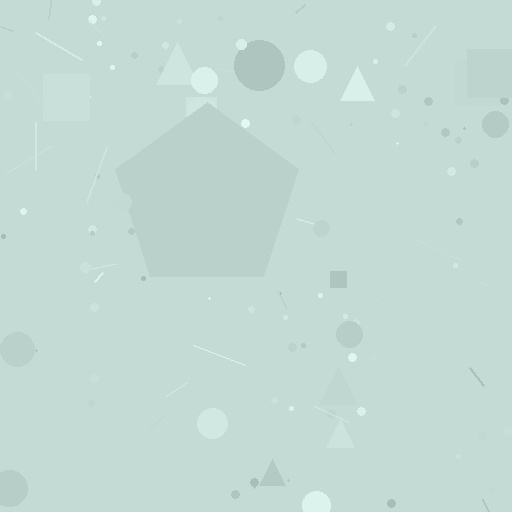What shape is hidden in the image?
A pentagon is hidden in the image.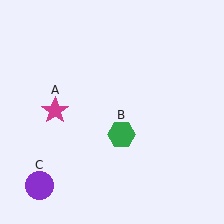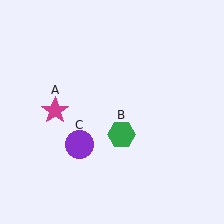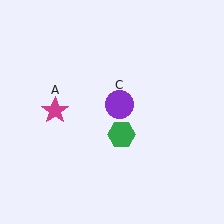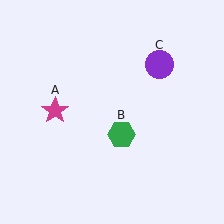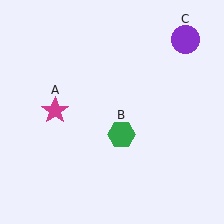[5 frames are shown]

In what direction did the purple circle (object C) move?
The purple circle (object C) moved up and to the right.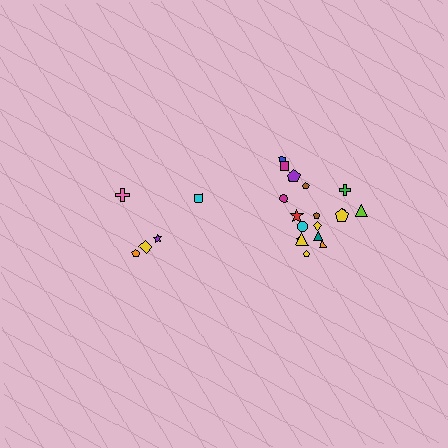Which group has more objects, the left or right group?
The right group.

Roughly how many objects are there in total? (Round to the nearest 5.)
Roughly 25 objects in total.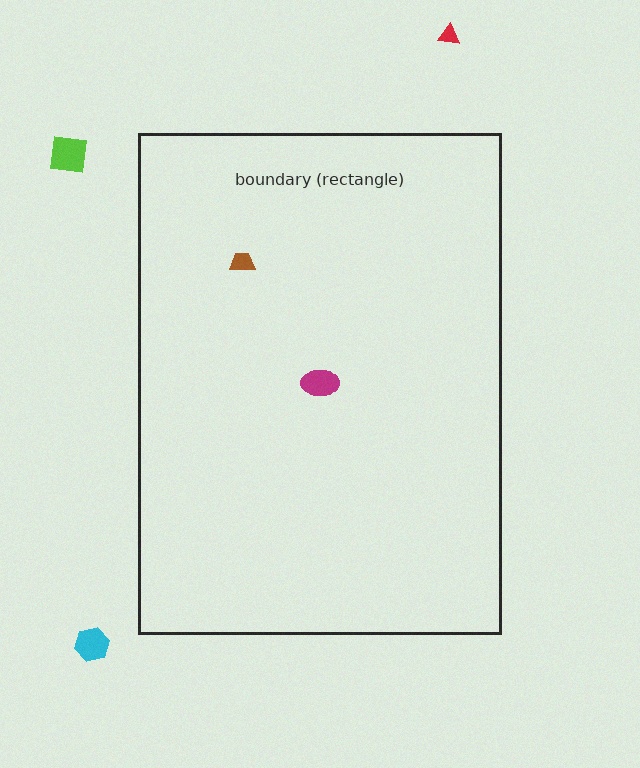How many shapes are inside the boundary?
2 inside, 3 outside.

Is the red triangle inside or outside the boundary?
Outside.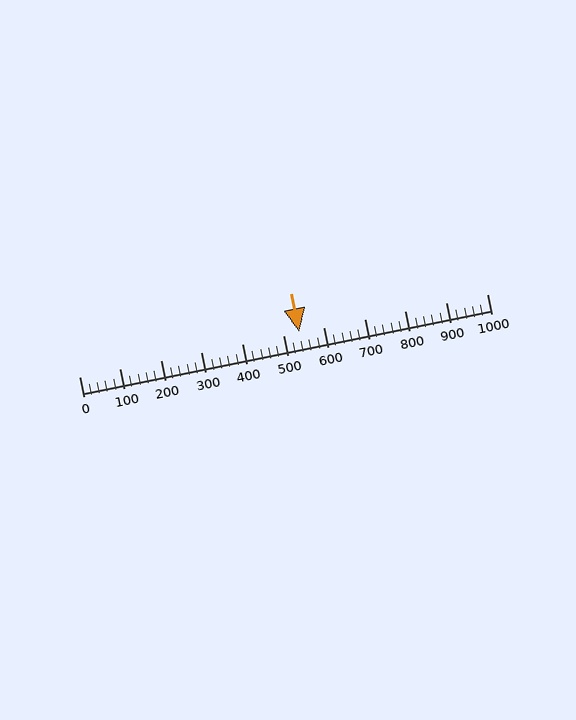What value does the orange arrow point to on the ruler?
The orange arrow points to approximately 540.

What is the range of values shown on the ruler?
The ruler shows values from 0 to 1000.